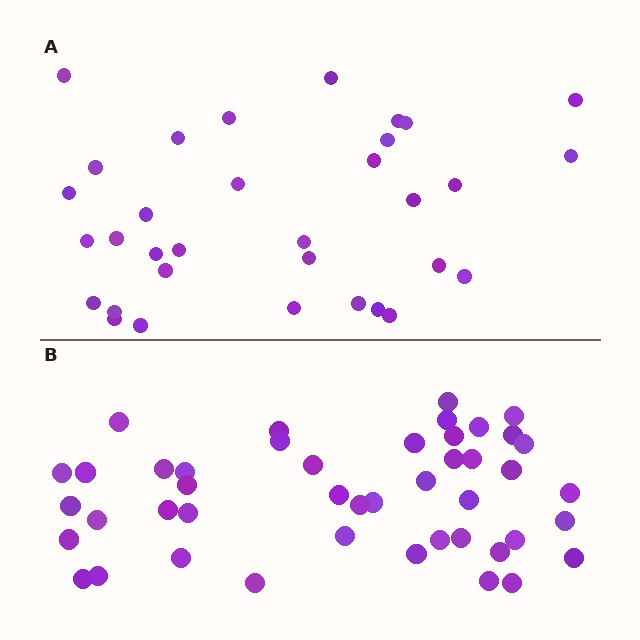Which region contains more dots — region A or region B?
Region B (the bottom region) has more dots.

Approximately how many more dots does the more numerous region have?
Region B has roughly 12 or so more dots than region A.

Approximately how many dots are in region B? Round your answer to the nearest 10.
About 40 dots. (The exact count is 45, which rounds to 40.)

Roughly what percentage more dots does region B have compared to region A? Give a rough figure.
About 35% more.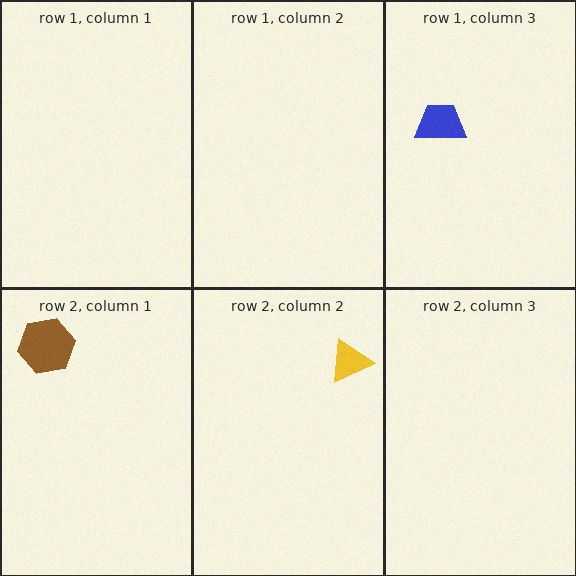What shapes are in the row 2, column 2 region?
The yellow triangle.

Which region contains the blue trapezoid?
The row 1, column 3 region.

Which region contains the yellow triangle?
The row 2, column 2 region.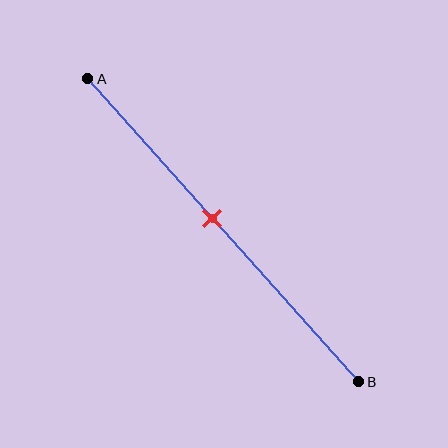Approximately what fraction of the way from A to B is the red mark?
The red mark is approximately 45% of the way from A to B.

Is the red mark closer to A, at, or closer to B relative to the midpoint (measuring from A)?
The red mark is closer to point A than the midpoint of segment AB.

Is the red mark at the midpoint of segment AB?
No, the mark is at about 45% from A, not at the 50% midpoint.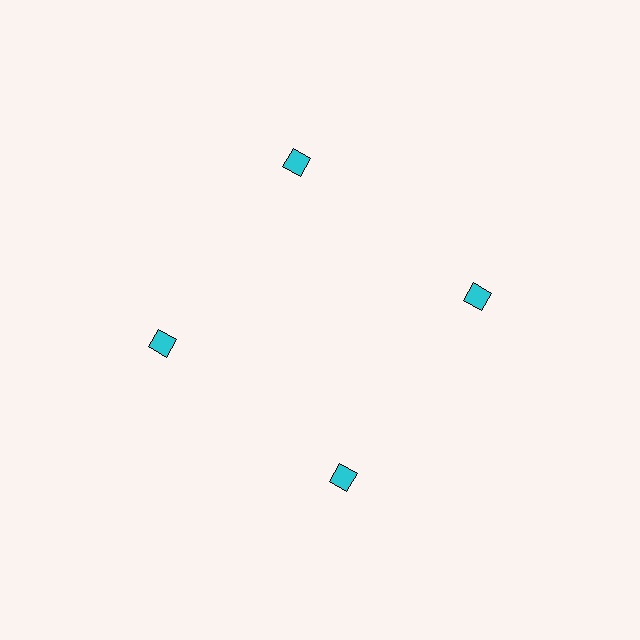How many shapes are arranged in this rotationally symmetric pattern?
There are 4 shapes, arranged in 4 groups of 1.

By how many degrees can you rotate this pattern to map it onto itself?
The pattern maps onto itself every 90 degrees of rotation.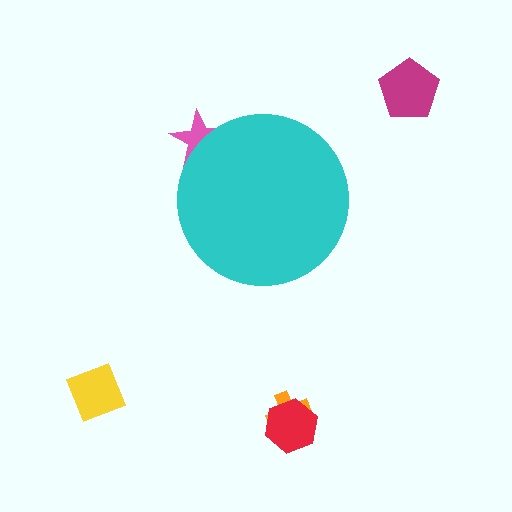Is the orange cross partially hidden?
No, the orange cross is fully visible.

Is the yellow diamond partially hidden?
No, the yellow diamond is fully visible.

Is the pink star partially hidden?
Yes, the pink star is partially hidden behind the cyan circle.